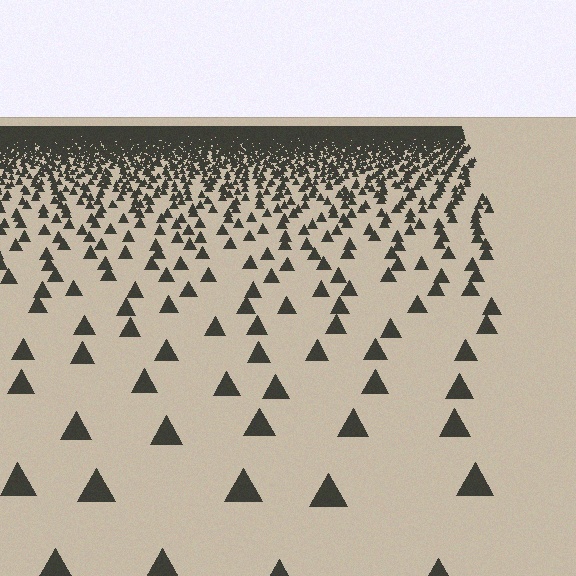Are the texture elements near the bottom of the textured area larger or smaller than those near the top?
Larger. Near the bottom, elements are closer to the viewer and appear at a bigger on-screen size.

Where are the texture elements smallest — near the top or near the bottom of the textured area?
Near the top.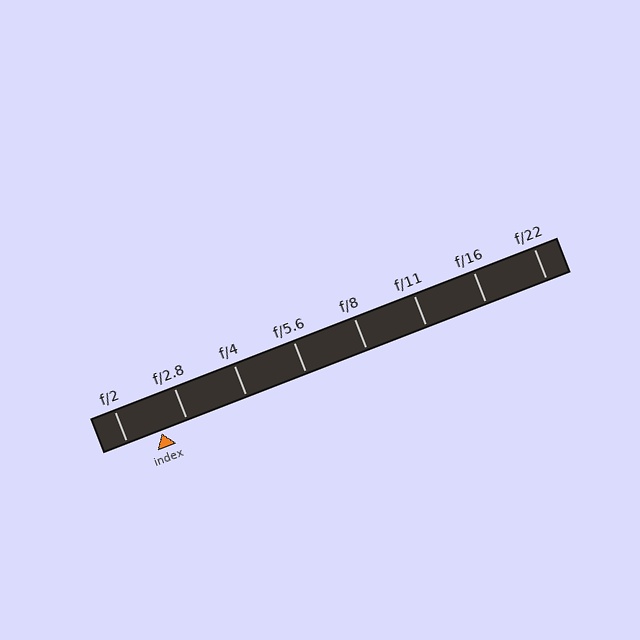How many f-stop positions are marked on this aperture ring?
There are 8 f-stop positions marked.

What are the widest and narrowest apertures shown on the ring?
The widest aperture shown is f/2 and the narrowest is f/22.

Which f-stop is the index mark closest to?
The index mark is closest to f/2.8.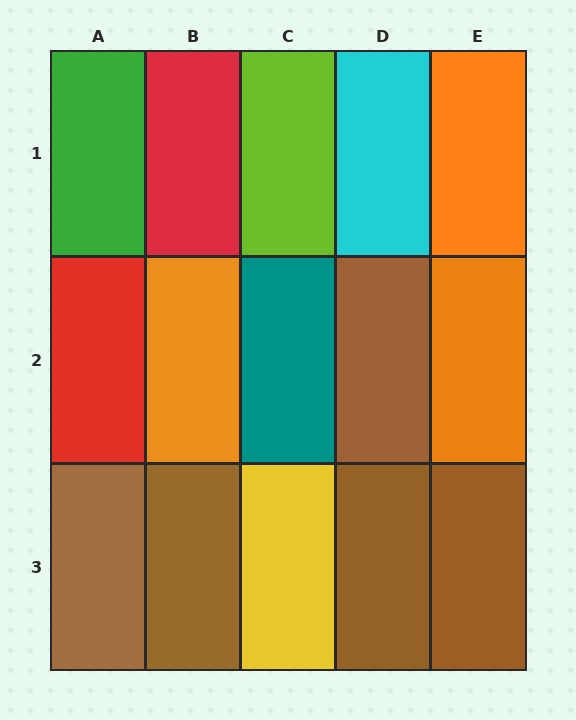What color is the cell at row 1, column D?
Cyan.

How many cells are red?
2 cells are red.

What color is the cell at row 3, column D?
Brown.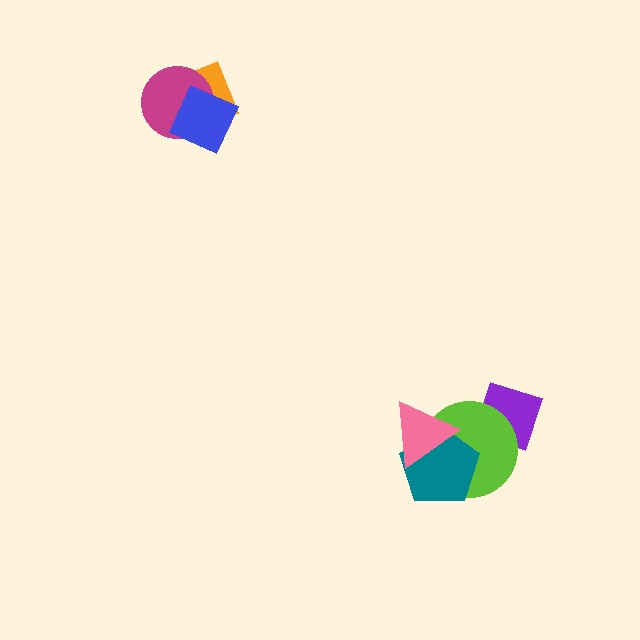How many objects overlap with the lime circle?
3 objects overlap with the lime circle.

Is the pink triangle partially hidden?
No, no other shape covers it.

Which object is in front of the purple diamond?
The lime circle is in front of the purple diamond.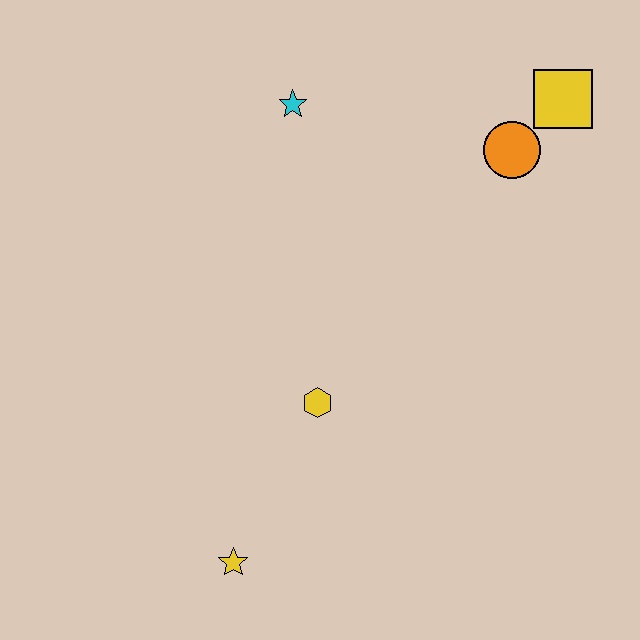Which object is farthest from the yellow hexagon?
The yellow square is farthest from the yellow hexagon.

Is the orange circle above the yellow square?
No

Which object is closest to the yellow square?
The orange circle is closest to the yellow square.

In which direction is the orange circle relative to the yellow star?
The orange circle is above the yellow star.